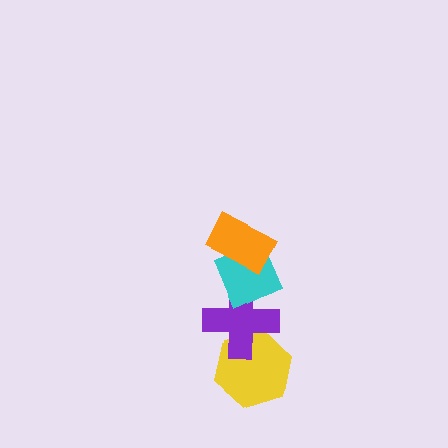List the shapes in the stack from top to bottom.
From top to bottom: the orange rectangle, the cyan diamond, the purple cross, the yellow hexagon.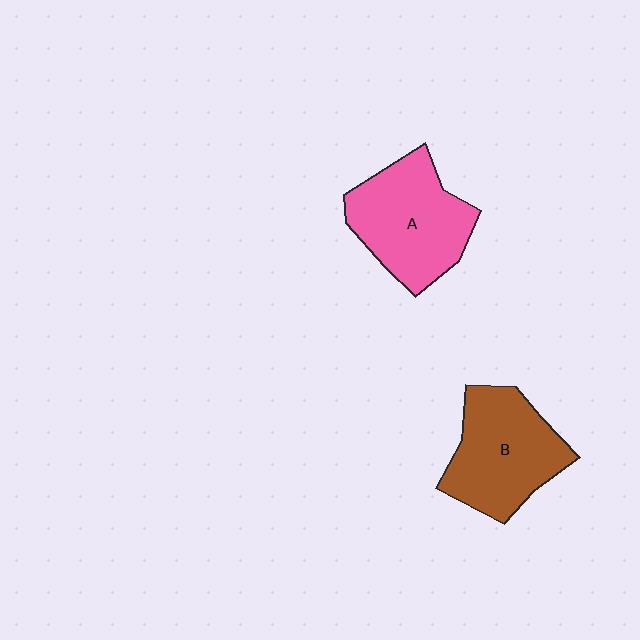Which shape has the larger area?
Shape A (pink).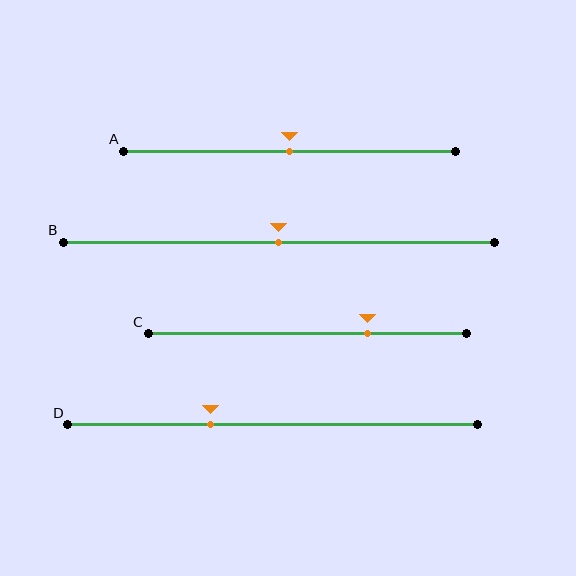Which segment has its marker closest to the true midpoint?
Segment A has its marker closest to the true midpoint.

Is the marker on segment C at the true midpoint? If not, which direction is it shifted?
No, the marker on segment C is shifted to the right by about 19% of the segment length.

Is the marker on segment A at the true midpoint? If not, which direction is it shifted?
Yes, the marker on segment A is at the true midpoint.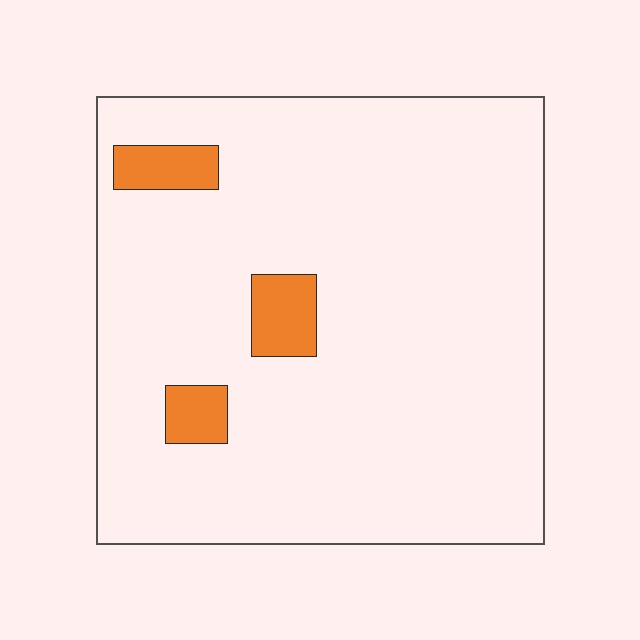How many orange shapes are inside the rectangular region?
3.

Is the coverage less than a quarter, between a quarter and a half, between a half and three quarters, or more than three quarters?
Less than a quarter.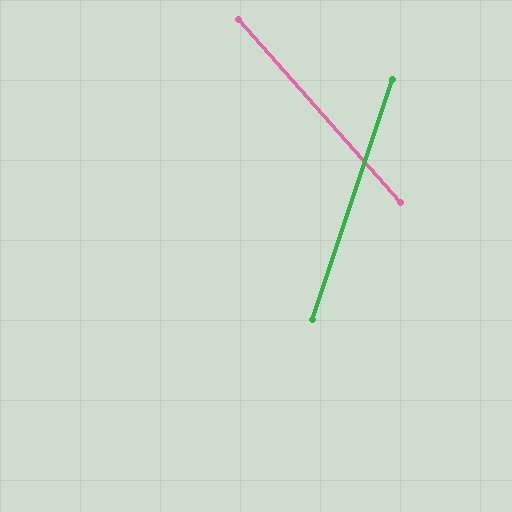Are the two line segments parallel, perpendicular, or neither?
Neither parallel nor perpendicular — they differ by about 60°.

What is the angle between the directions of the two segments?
Approximately 60 degrees.